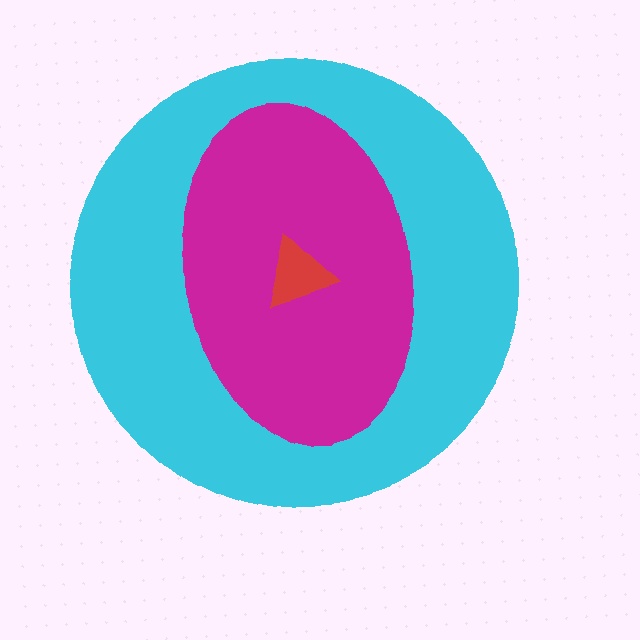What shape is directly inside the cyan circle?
The magenta ellipse.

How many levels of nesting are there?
3.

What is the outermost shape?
The cyan circle.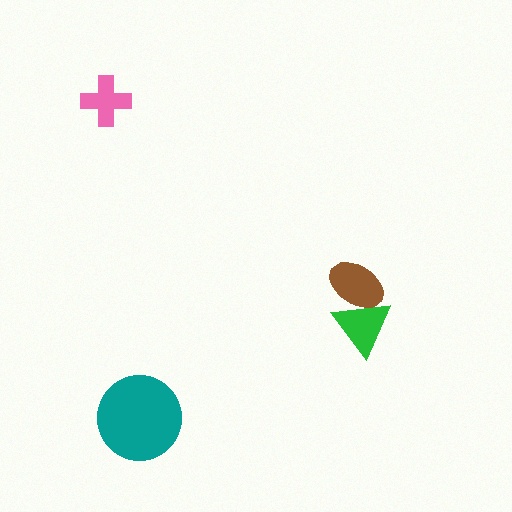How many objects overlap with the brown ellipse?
1 object overlaps with the brown ellipse.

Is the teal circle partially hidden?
No, no other shape covers it.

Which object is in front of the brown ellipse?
The green triangle is in front of the brown ellipse.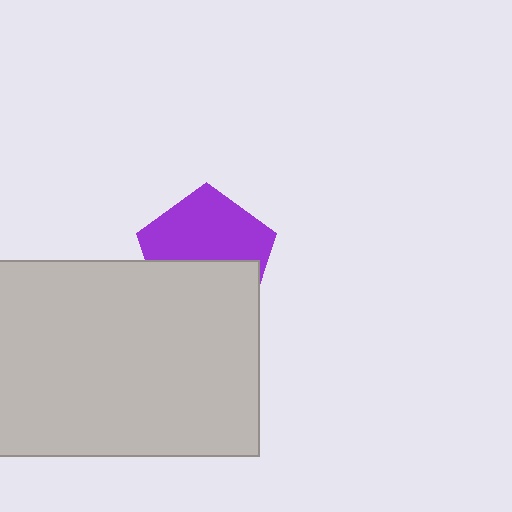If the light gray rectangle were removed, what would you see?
You would see the complete purple pentagon.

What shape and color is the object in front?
The object in front is a light gray rectangle.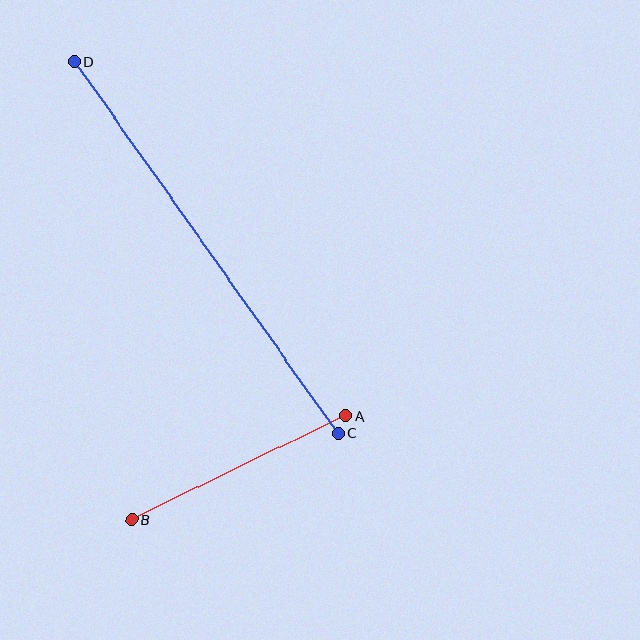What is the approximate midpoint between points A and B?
The midpoint is at approximately (239, 468) pixels.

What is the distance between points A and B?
The distance is approximately 237 pixels.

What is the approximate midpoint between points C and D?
The midpoint is at approximately (206, 248) pixels.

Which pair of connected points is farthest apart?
Points C and D are farthest apart.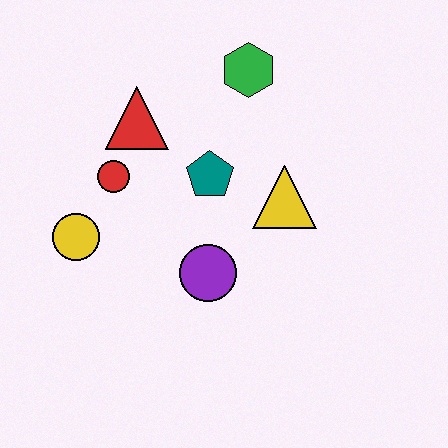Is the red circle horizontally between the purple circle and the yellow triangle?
No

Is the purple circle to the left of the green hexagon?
Yes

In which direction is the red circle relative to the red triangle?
The red circle is below the red triangle.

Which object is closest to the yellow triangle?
The teal pentagon is closest to the yellow triangle.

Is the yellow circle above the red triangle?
No